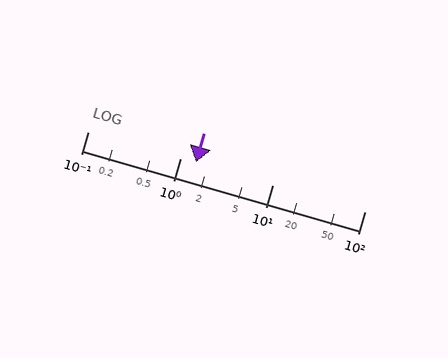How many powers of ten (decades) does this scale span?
The scale spans 3 decades, from 0.1 to 100.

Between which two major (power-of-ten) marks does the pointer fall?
The pointer is between 1 and 10.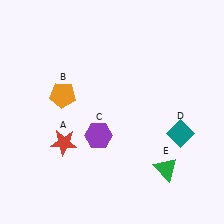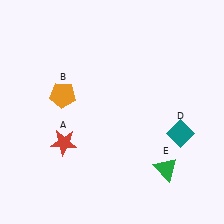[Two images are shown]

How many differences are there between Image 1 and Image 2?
There is 1 difference between the two images.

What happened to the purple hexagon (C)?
The purple hexagon (C) was removed in Image 2. It was in the bottom-left area of Image 1.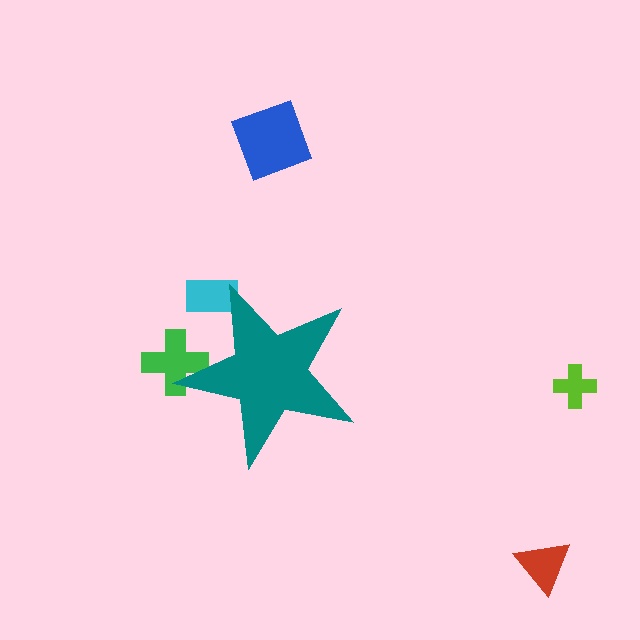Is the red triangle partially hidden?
No, the red triangle is fully visible.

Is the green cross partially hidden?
Yes, the green cross is partially hidden behind the teal star.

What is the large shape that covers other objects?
A teal star.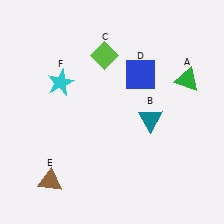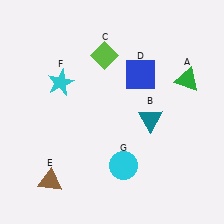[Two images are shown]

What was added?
A cyan circle (G) was added in Image 2.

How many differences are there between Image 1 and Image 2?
There is 1 difference between the two images.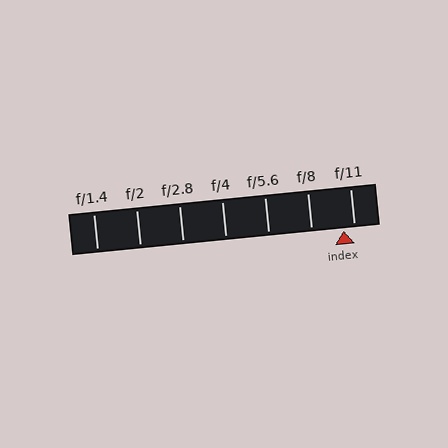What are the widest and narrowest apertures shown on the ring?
The widest aperture shown is f/1.4 and the narrowest is f/11.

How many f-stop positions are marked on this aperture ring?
There are 7 f-stop positions marked.